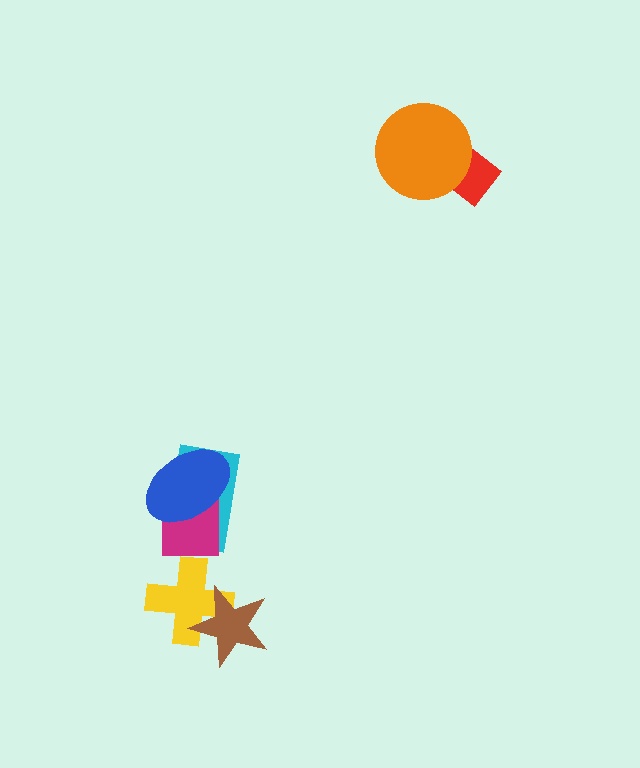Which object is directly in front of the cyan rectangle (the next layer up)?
The magenta square is directly in front of the cyan rectangle.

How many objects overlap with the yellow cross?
1 object overlaps with the yellow cross.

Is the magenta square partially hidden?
Yes, it is partially covered by another shape.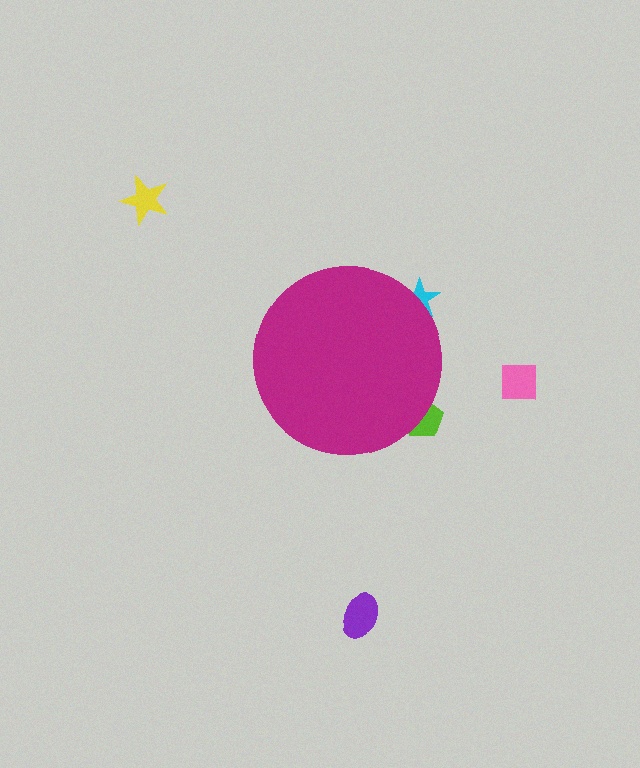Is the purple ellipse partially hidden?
No, the purple ellipse is fully visible.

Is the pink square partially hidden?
No, the pink square is fully visible.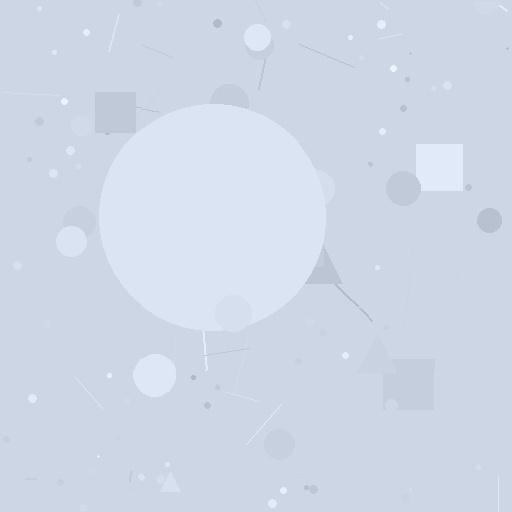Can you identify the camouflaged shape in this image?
The camouflaged shape is a circle.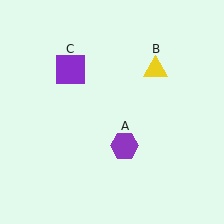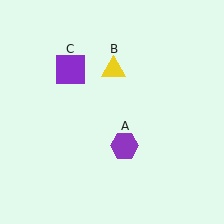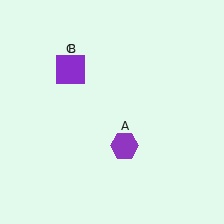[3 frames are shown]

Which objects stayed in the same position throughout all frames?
Purple hexagon (object A) and purple square (object C) remained stationary.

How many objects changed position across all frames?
1 object changed position: yellow triangle (object B).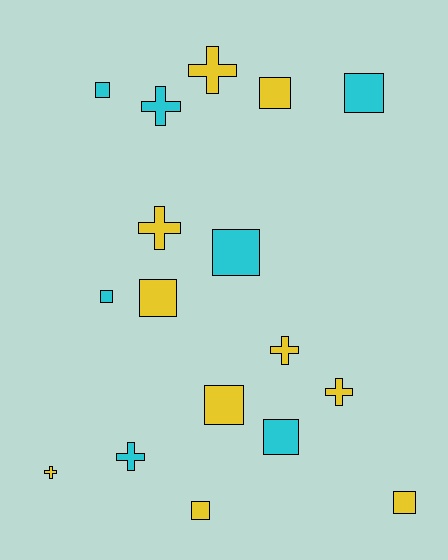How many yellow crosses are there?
There are 5 yellow crosses.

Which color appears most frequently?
Yellow, with 10 objects.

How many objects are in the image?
There are 17 objects.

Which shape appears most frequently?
Square, with 10 objects.